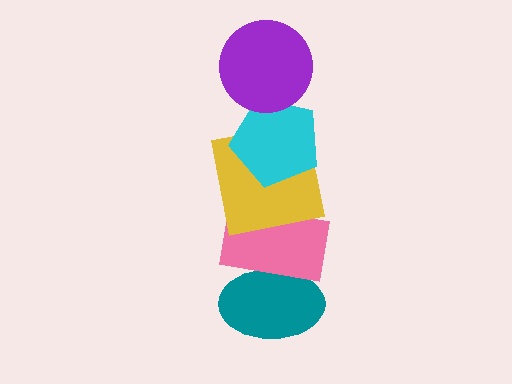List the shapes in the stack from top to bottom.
From top to bottom: the purple circle, the cyan pentagon, the yellow square, the pink rectangle, the teal ellipse.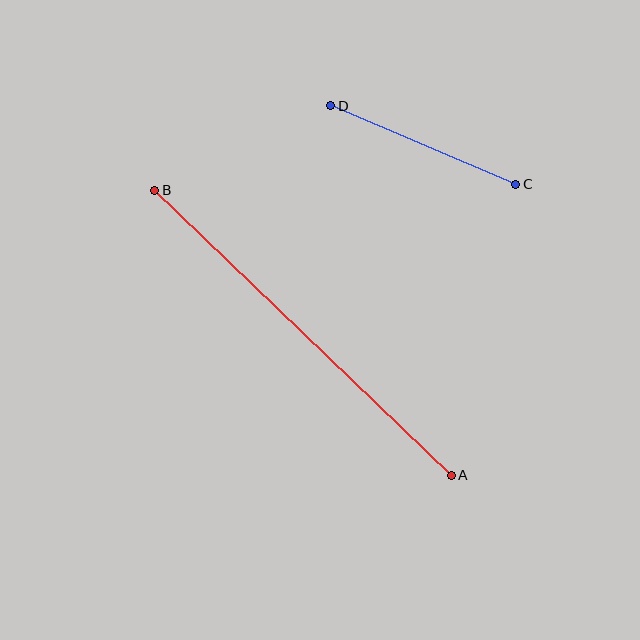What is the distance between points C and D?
The distance is approximately 201 pixels.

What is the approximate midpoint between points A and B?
The midpoint is at approximately (303, 333) pixels.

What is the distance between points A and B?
The distance is approximately 411 pixels.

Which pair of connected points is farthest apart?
Points A and B are farthest apart.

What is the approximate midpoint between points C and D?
The midpoint is at approximately (423, 145) pixels.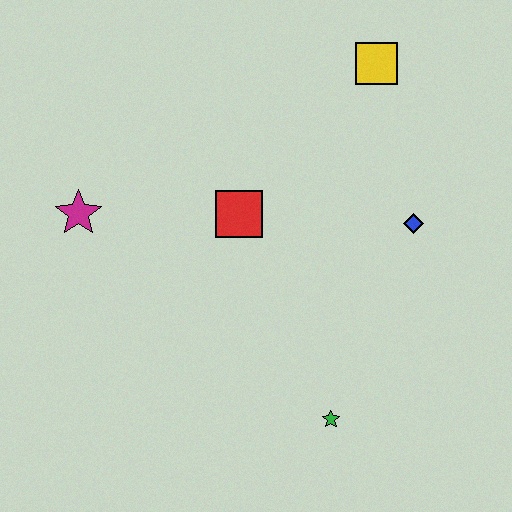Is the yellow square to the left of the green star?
No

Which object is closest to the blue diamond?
The yellow square is closest to the blue diamond.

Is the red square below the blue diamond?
No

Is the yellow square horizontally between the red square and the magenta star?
No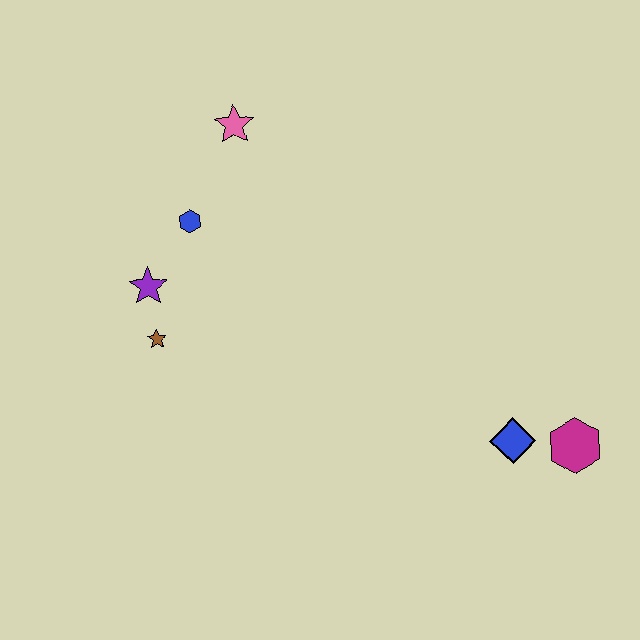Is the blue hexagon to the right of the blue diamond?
No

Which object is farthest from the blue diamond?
The pink star is farthest from the blue diamond.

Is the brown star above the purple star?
No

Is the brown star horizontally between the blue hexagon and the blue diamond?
No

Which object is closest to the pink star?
The blue hexagon is closest to the pink star.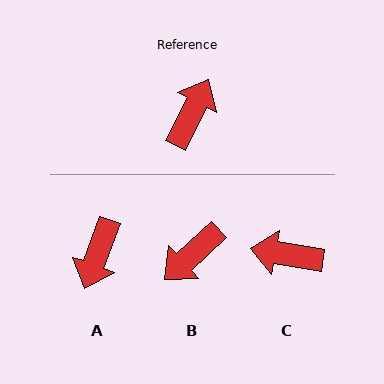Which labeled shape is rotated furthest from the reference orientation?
A, about 174 degrees away.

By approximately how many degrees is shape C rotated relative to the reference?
Approximately 107 degrees counter-clockwise.